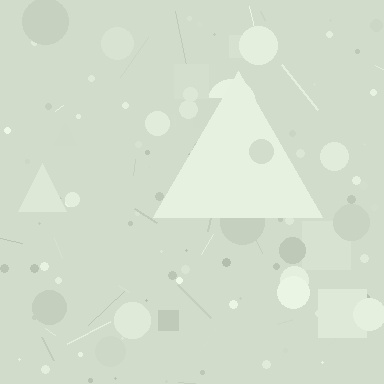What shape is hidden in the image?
A triangle is hidden in the image.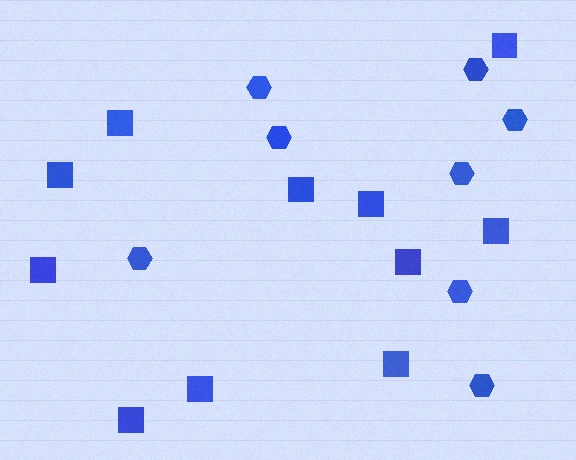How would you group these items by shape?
There are 2 groups: one group of squares (11) and one group of hexagons (8).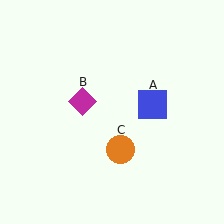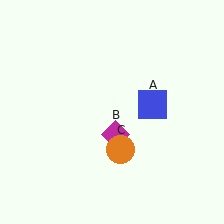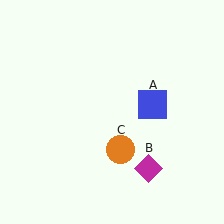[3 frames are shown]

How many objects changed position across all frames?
1 object changed position: magenta diamond (object B).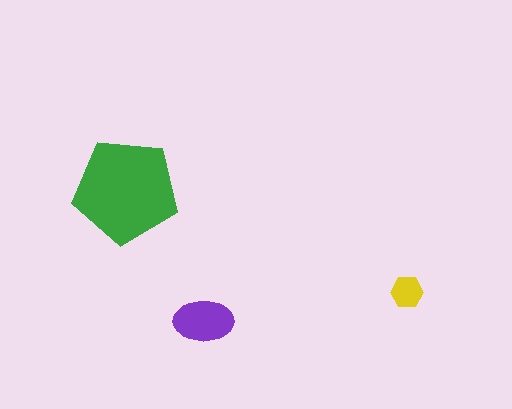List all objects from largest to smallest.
The green pentagon, the purple ellipse, the yellow hexagon.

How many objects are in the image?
There are 3 objects in the image.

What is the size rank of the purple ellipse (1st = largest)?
2nd.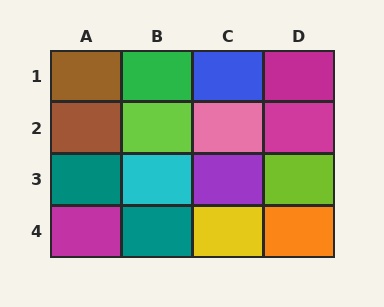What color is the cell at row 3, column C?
Purple.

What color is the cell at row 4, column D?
Orange.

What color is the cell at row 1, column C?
Blue.